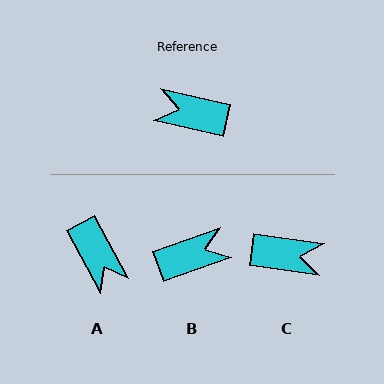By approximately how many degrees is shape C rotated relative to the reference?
Approximately 175 degrees clockwise.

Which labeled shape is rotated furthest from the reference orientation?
C, about 175 degrees away.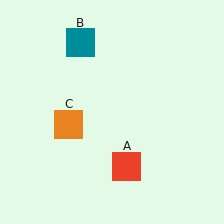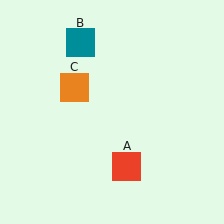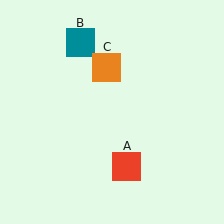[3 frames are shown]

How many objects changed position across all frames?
1 object changed position: orange square (object C).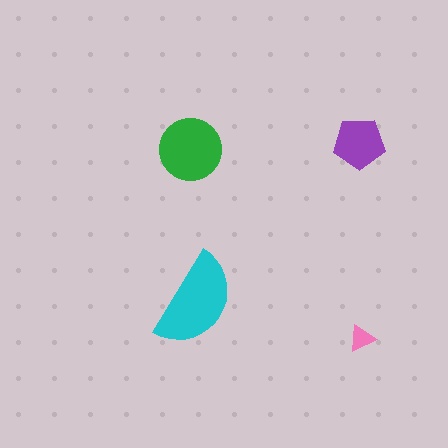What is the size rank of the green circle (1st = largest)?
2nd.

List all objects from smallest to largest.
The pink triangle, the purple pentagon, the green circle, the cyan semicircle.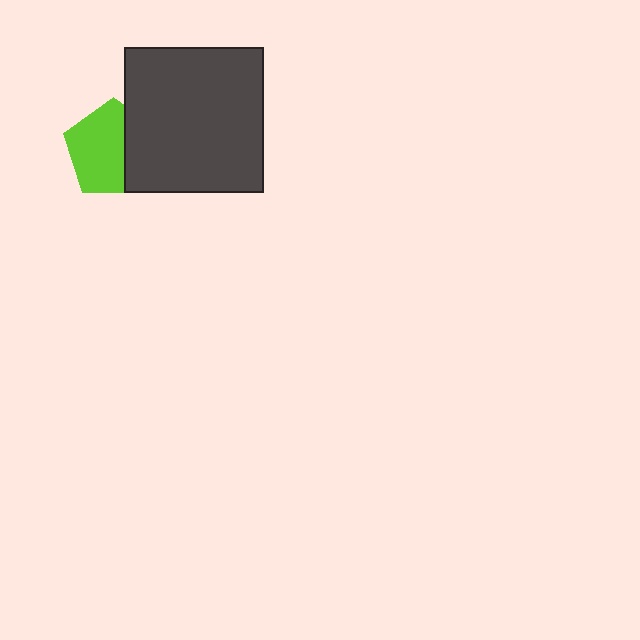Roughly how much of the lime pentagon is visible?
About half of it is visible (roughly 64%).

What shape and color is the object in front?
The object in front is a dark gray rectangle.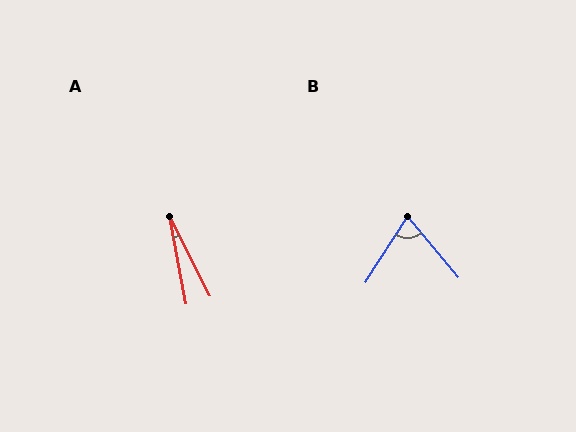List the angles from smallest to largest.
A (16°), B (72°).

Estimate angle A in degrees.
Approximately 16 degrees.